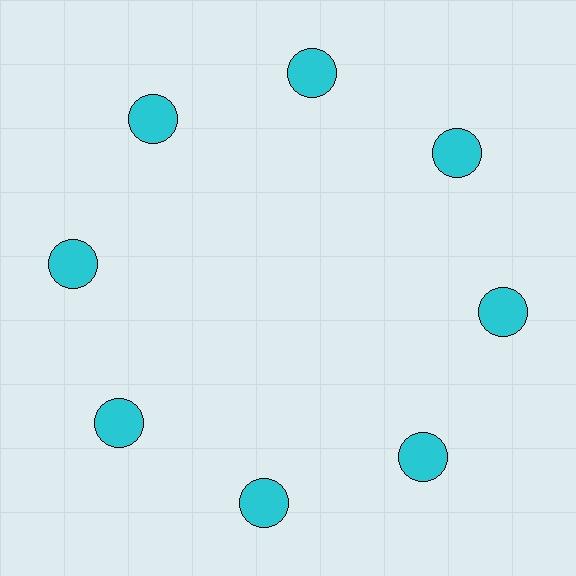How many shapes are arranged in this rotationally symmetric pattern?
There are 8 shapes, arranged in 8 groups of 1.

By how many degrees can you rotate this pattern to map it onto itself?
The pattern maps onto itself every 45 degrees of rotation.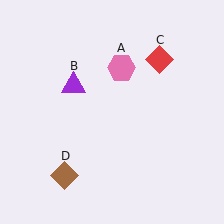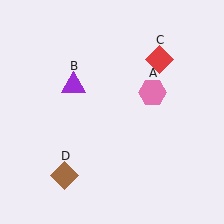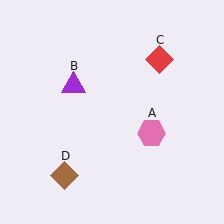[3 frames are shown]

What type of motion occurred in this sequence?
The pink hexagon (object A) rotated clockwise around the center of the scene.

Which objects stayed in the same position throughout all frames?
Purple triangle (object B) and red diamond (object C) and brown diamond (object D) remained stationary.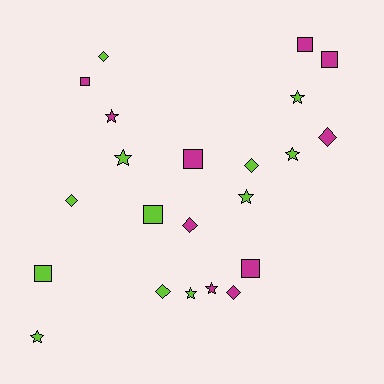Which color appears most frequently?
Lime, with 12 objects.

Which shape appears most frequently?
Star, with 8 objects.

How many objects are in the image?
There are 22 objects.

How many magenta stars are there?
There are 2 magenta stars.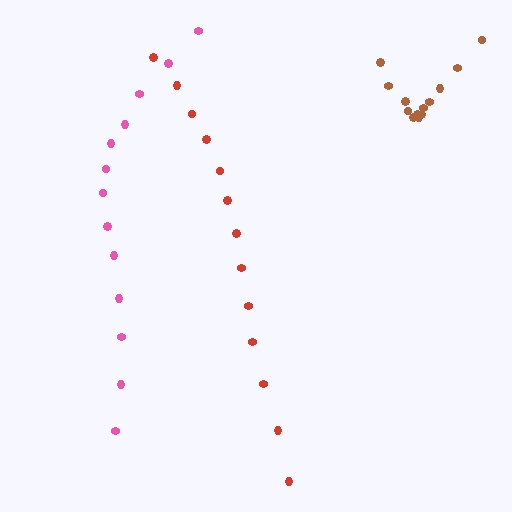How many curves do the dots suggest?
There are 3 distinct paths.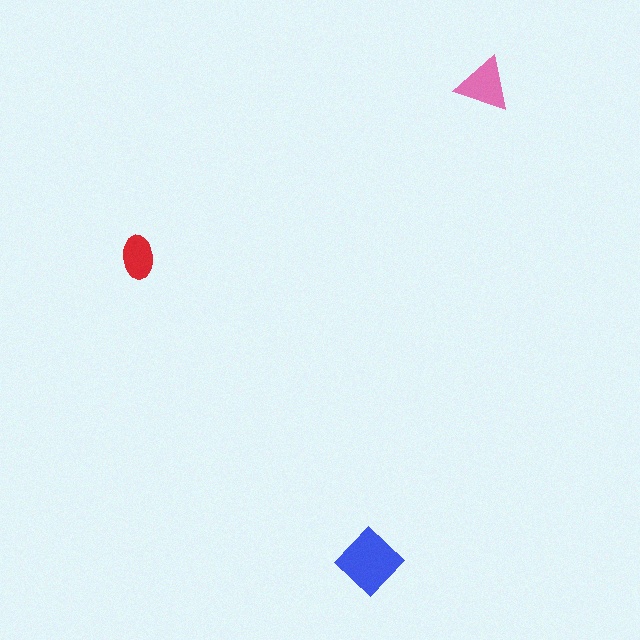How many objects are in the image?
There are 3 objects in the image.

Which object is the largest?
The blue diamond.